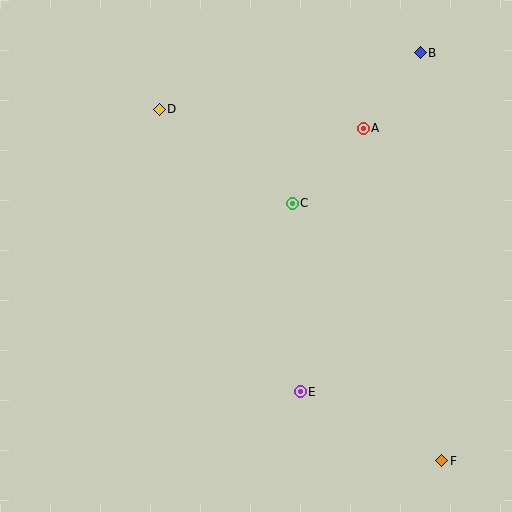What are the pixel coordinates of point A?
Point A is at (363, 129).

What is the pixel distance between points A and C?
The distance between A and C is 103 pixels.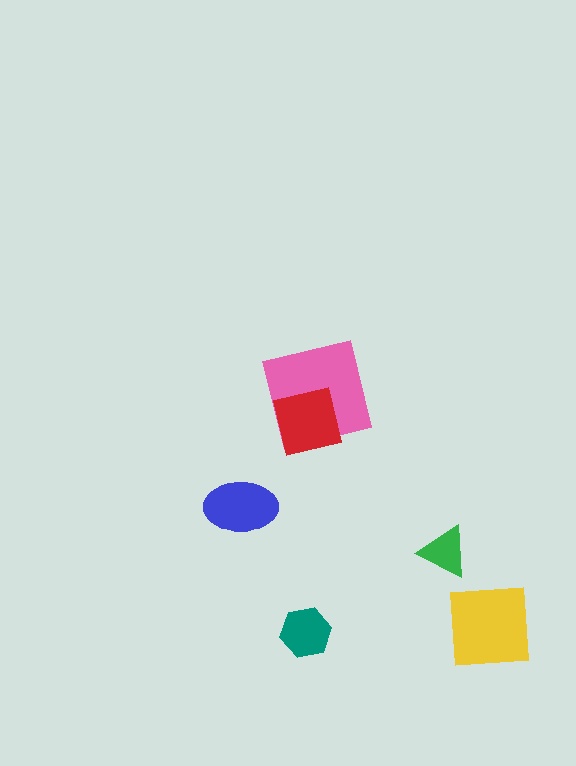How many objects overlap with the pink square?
1 object overlaps with the pink square.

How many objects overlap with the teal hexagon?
0 objects overlap with the teal hexagon.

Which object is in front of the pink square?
The red square is in front of the pink square.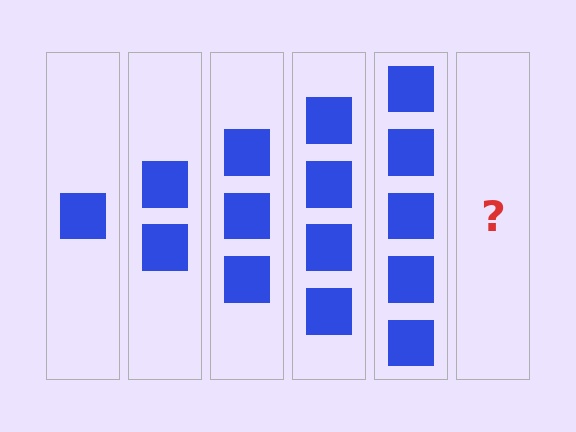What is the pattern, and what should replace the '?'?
The pattern is that each step adds one more square. The '?' should be 6 squares.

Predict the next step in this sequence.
The next step is 6 squares.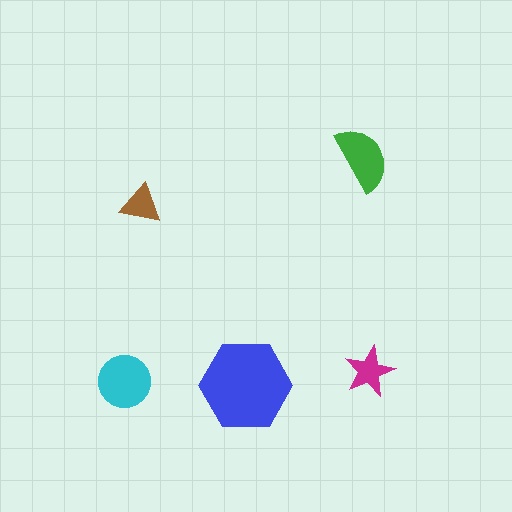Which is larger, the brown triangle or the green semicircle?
The green semicircle.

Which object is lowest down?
The blue hexagon is bottommost.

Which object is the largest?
The blue hexagon.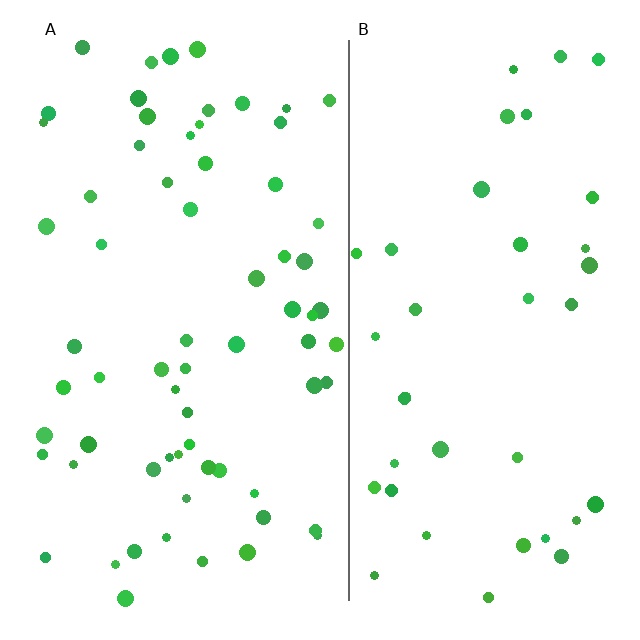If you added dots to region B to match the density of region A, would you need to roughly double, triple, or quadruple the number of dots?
Approximately double.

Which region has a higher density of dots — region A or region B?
A (the left).